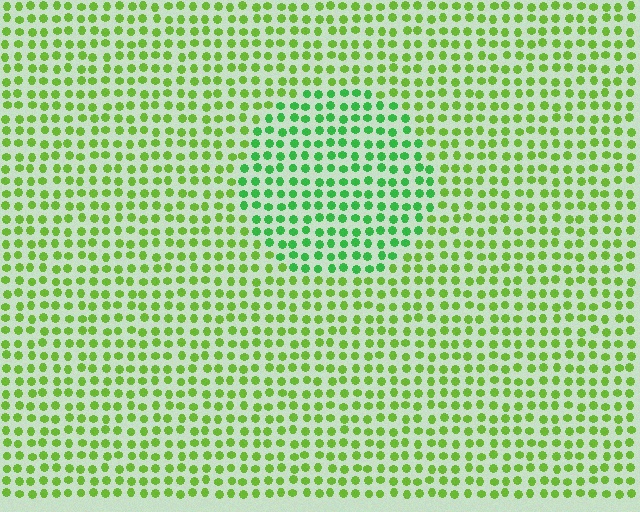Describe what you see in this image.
The image is filled with small lime elements in a uniform arrangement. A circle-shaped region is visible where the elements are tinted to a slightly different hue, forming a subtle color boundary.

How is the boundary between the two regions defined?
The boundary is defined purely by a slight shift in hue (about 32 degrees). Spacing, size, and orientation are identical on both sides.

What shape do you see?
I see a circle.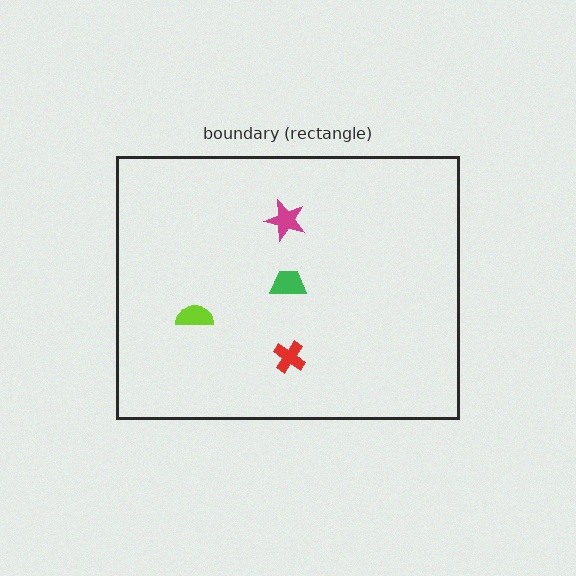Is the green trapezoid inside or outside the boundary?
Inside.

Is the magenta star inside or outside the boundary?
Inside.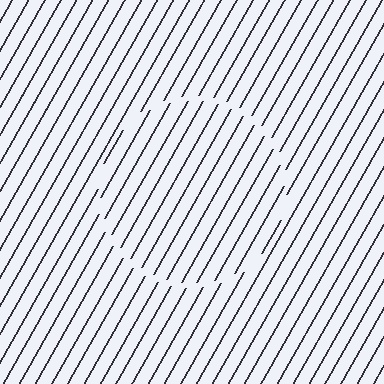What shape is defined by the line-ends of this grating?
An illusory circle. The interior of the shape contains the same grating, shifted by half a period — the contour is defined by the phase discontinuity where line-ends from the inner and outer gratings abut.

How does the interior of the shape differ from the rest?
The interior of the shape contains the same grating, shifted by half a period — the contour is defined by the phase discontinuity where line-ends from the inner and outer gratings abut.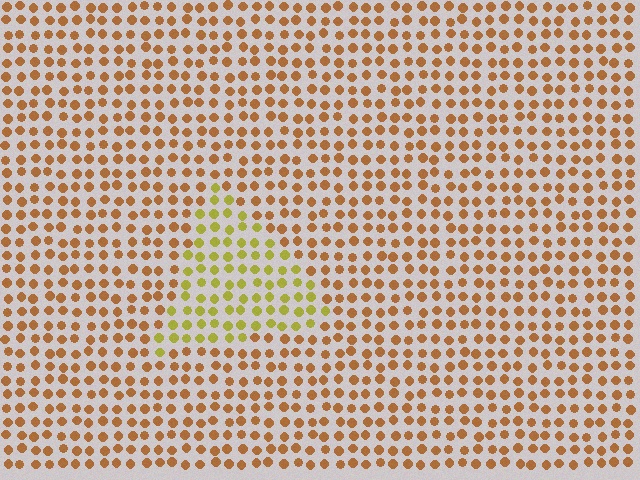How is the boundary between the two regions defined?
The boundary is defined purely by a slight shift in hue (about 37 degrees). Spacing, size, and orientation are identical on both sides.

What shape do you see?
I see a triangle.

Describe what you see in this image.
The image is filled with small brown elements in a uniform arrangement. A triangle-shaped region is visible where the elements are tinted to a slightly different hue, forming a subtle color boundary.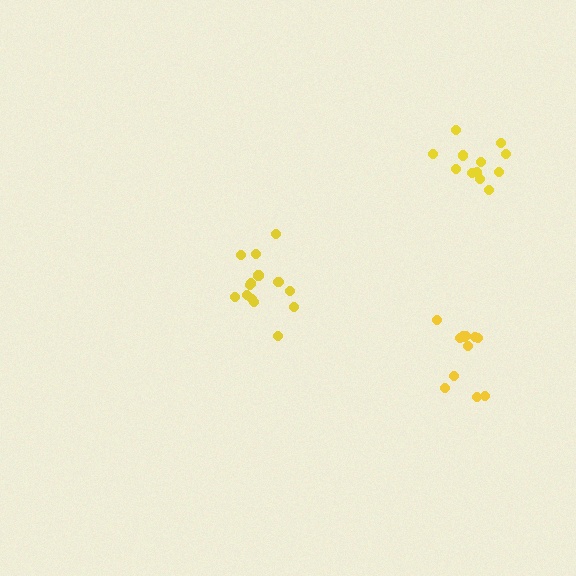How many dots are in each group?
Group 1: 14 dots, Group 2: 11 dots, Group 3: 12 dots (37 total).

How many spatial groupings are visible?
There are 3 spatial groupings.